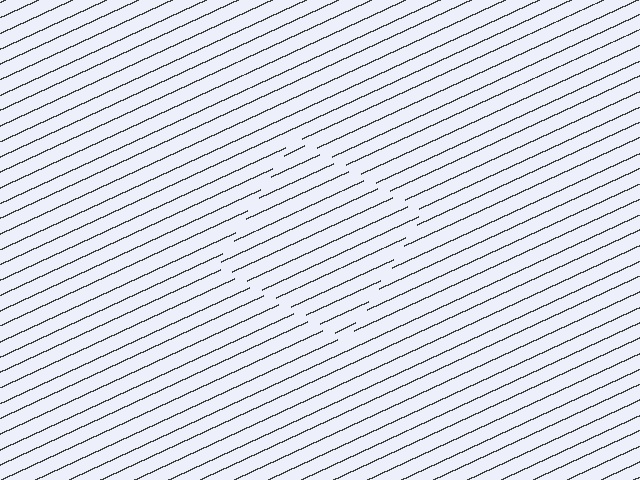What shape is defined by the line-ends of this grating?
An illusory square. The interior of the shape contains the same grating, shifted by half a period — the contour is defined by the phase discontinuity where line-ends from the inner and outer gratings abut.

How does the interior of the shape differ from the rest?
The interior of the shape contains the same grating, shifted by half a period — the contour is defined by the phase discontinuity where line-ends from the inner and outer gratings abut.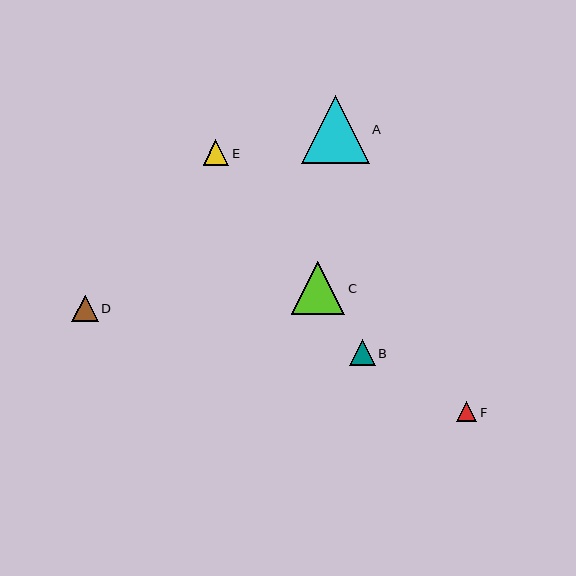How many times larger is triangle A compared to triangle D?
Triangle A is approximately 2.5 times the size of triangle D.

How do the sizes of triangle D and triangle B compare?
Triangle D and triangle B are approximately the same size.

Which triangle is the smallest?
Triangle F is the smallest with a size of approximately 20 pixels.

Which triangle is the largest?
Triangle A is the largest with a size of approximately 67 pixels.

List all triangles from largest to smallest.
From largest to smallest: A, C, D, E, B, F.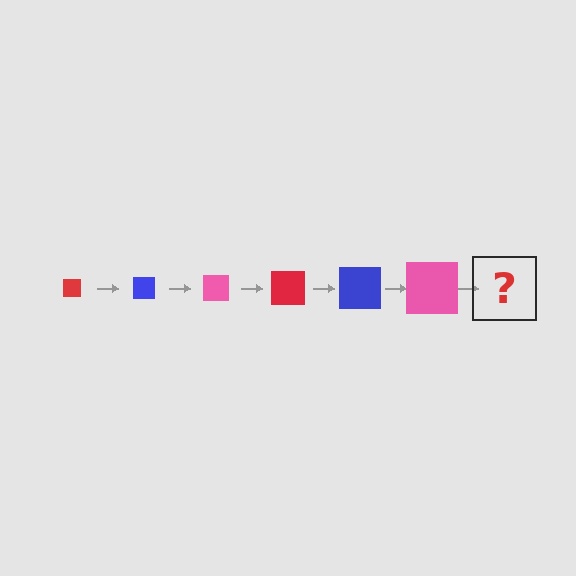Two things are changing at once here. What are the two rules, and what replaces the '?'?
The two rules are that the square grows larger each step and the color cycles through red, blue, and pink. The '?' should be a red square, larger than the previous one.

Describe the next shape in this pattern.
It should be a red square, larger than the previous one.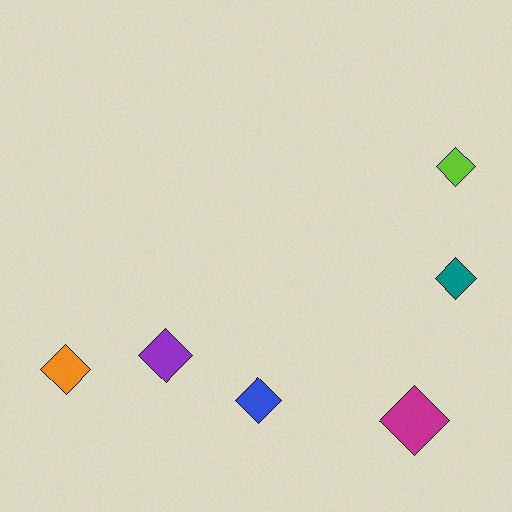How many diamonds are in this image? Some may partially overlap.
There are 6 diamonds.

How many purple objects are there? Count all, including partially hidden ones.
There is 1 purple object.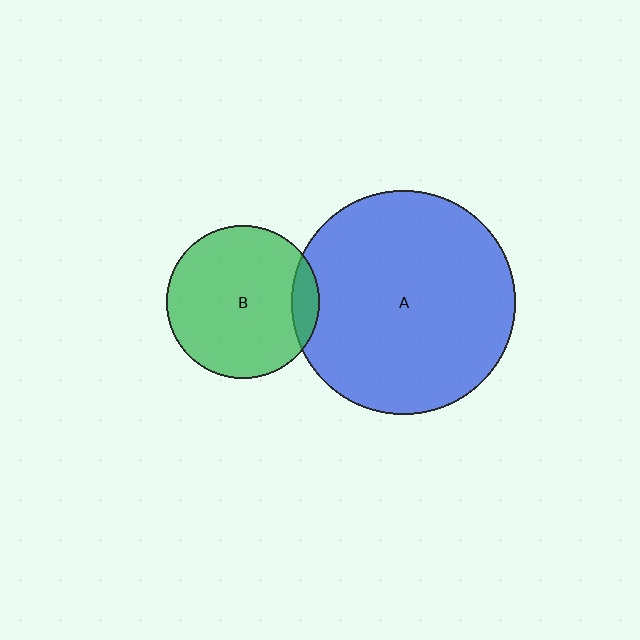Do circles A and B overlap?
Yes.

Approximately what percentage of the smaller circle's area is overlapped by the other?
Approximately 10%.